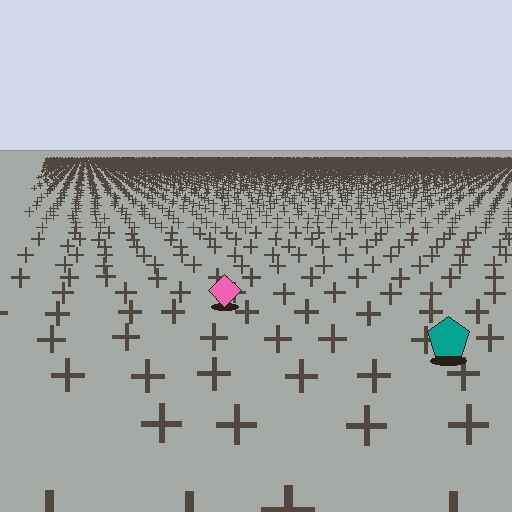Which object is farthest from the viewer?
The pink diamond is farthest from the viewer. It appears smaller and the ground texture around it is denser.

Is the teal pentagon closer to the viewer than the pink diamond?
Yes. The teal pentagon is closer — you can tell from the texture gradient: the ground texture is coarser near it.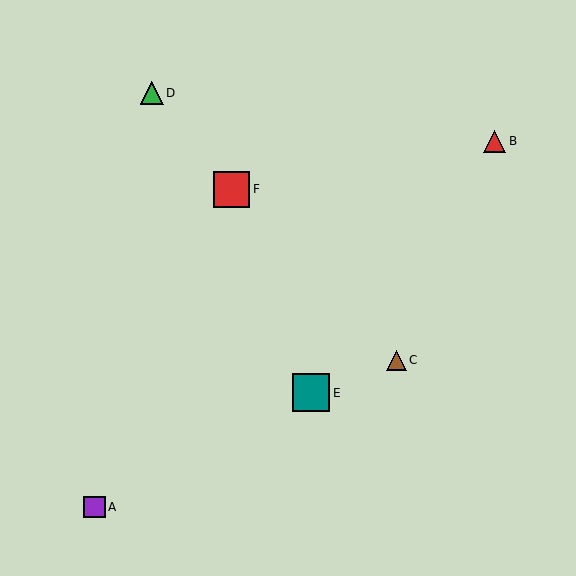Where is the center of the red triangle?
The center of the red triangle is at (495, 142).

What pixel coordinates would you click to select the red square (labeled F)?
Click at (232, 189) to select the red square F.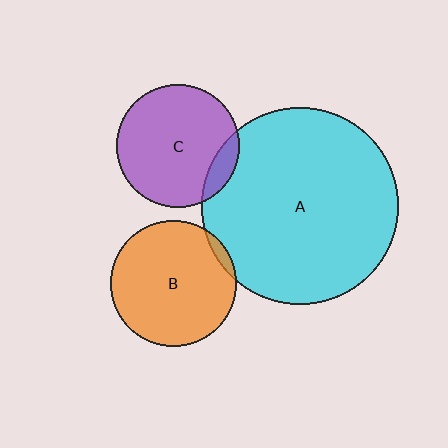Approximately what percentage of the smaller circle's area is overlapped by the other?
Approximately 5%.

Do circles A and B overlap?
Yes.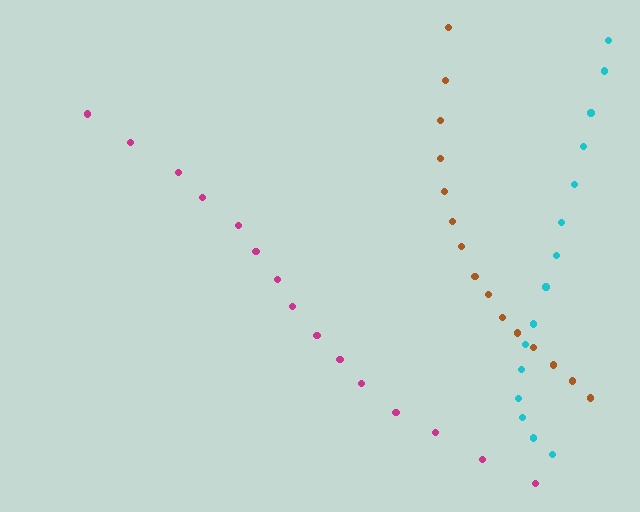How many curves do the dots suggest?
There are 3 distinct paths.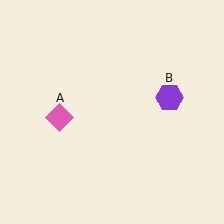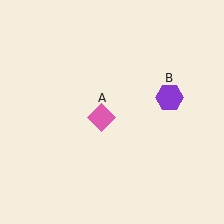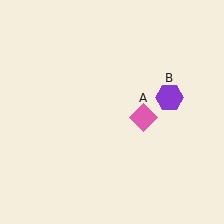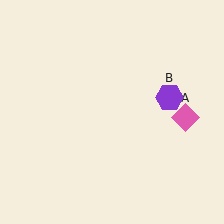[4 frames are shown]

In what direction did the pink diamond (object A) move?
The pink diamond (object A) moved right.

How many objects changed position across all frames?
1 object changed position: pink diamond (object A).